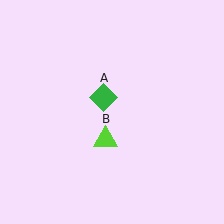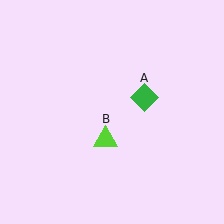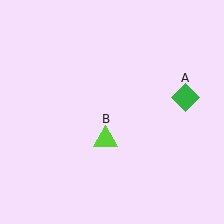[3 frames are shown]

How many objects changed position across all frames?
1 object changed position: green diamond (object A).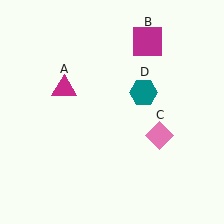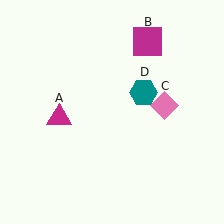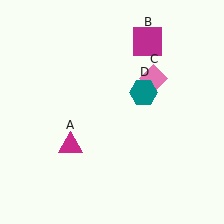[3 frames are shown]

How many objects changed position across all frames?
2 objects changed position: magenta triangle (object A), pink diamond (object C).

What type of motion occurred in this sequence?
The magenta triangle (object A), pink diamond (object C) rotated counterclockwise around the center of the scene.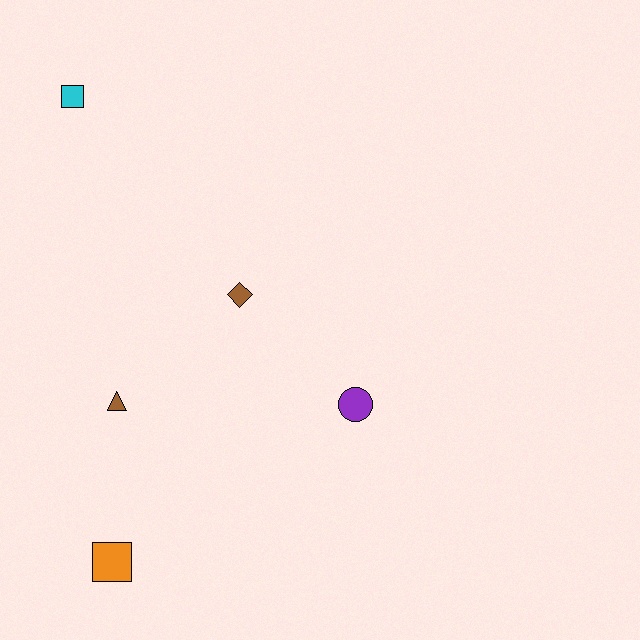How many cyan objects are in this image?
There is 1 cyan object.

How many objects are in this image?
There are 5 objects.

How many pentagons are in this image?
There are no pentagons.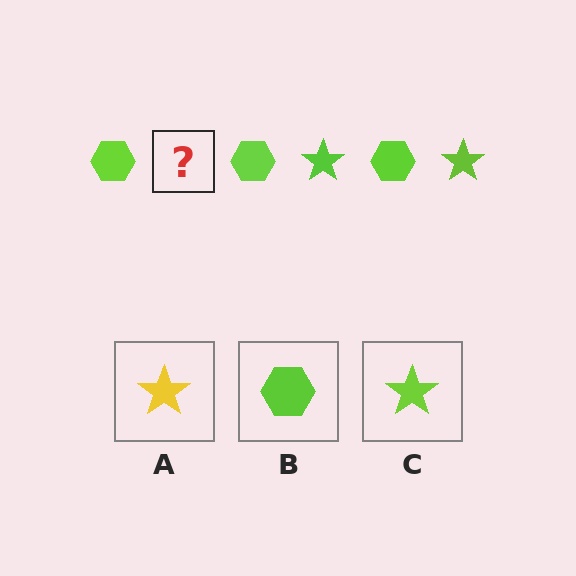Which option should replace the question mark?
Option C.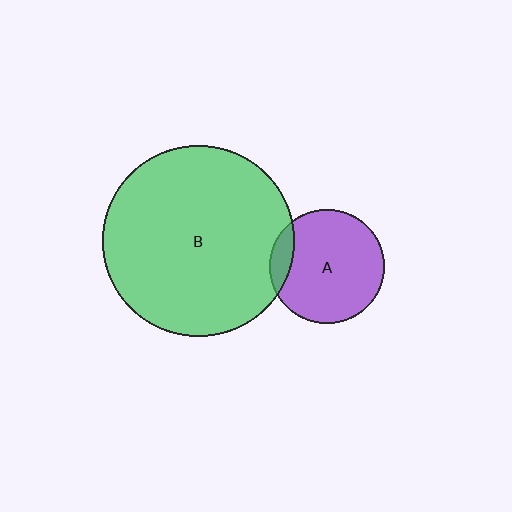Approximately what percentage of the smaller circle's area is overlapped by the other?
Approximately 10%.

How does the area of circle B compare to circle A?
Approximately 2.8 times.